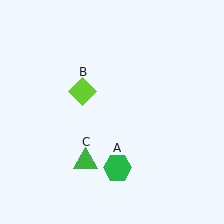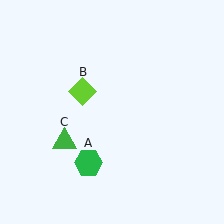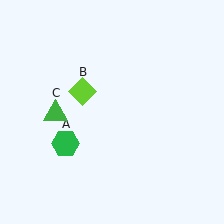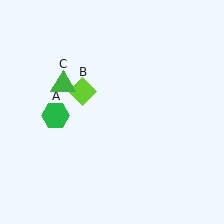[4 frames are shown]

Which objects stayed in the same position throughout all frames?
Lime diamond (object B) remained stationary.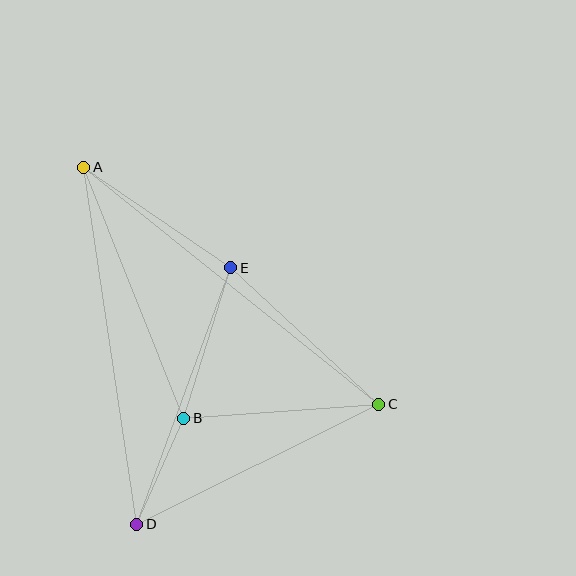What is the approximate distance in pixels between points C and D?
The distance between C and D is approximately 270 pixels.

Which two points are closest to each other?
Points B and D are closest to each other.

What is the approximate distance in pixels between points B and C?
The distance between B and C is approximately 196 pixels.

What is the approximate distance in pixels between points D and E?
The distance between D and E is approximately 273 pixels.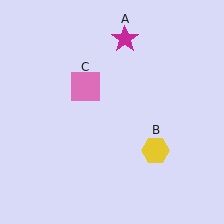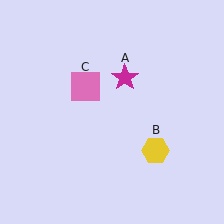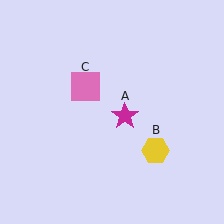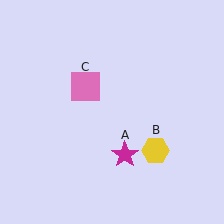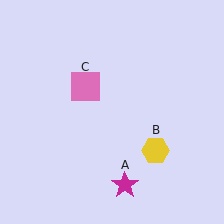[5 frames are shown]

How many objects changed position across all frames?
1 object changed position: magenta star (object A).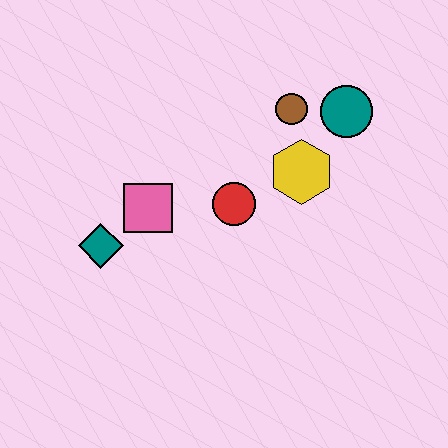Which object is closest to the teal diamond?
The pink square is closest to the teal diamond.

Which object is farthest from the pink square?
The teal circle is farthest from the pink square.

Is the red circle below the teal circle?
Yes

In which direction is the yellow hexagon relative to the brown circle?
The yellow hexagon is below the brown circle.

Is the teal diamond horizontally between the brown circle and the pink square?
No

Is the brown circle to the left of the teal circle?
Yes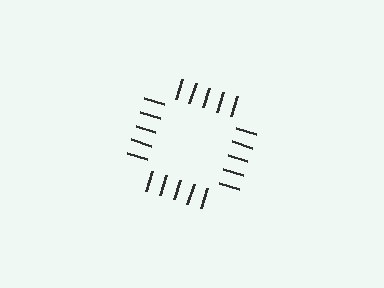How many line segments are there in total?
20 — 5 along each of the 4 edges.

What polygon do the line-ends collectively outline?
An illusory square — the line segments terminate on its edges but no continuous stroke is drawn.